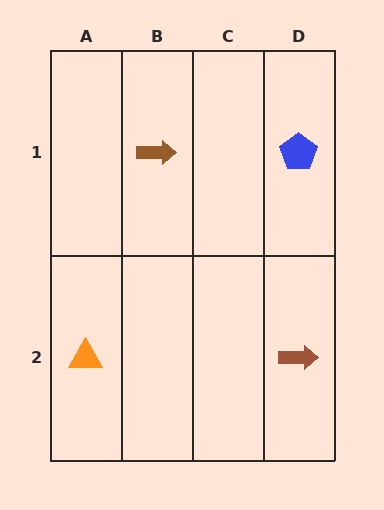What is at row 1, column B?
A brown arrow.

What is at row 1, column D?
A blue pentagon.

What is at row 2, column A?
An orange triangle.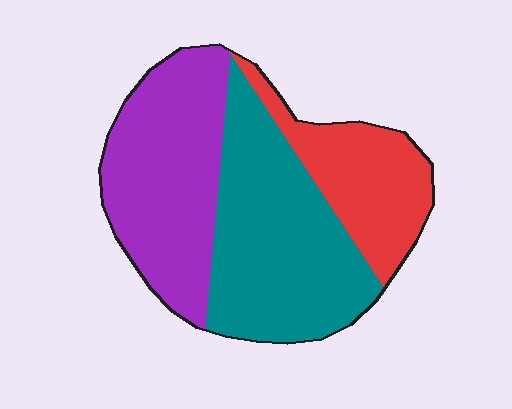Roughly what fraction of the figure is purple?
Purple covers roughly 35% of the figure.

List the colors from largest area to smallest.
From largest to smallest: teal, purple, red.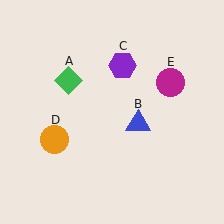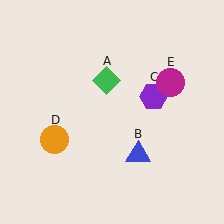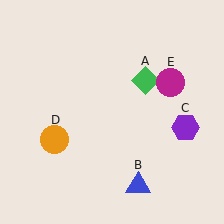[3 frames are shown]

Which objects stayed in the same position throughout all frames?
Orange circle (object D) and magenta circle (object E) remained stationary.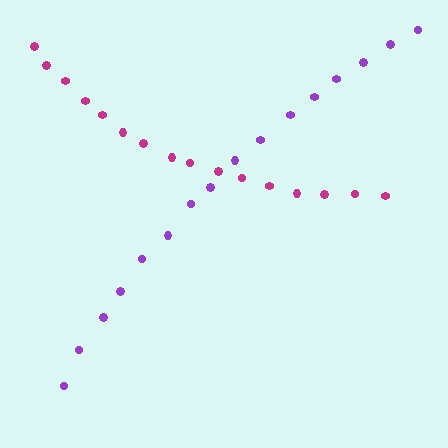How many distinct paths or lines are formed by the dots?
There are 2 distinct paths.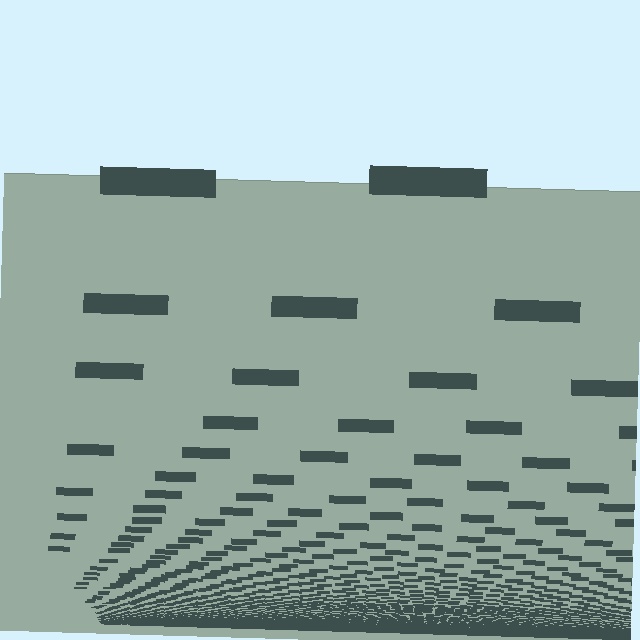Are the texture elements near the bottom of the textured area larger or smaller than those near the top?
Smaller. The gradient is inverted — elements near the bottom are smaller and denser.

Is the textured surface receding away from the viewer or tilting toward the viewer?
The surface appears to tilt toward the viewer. Texture elements get larger and sparser toward the top.